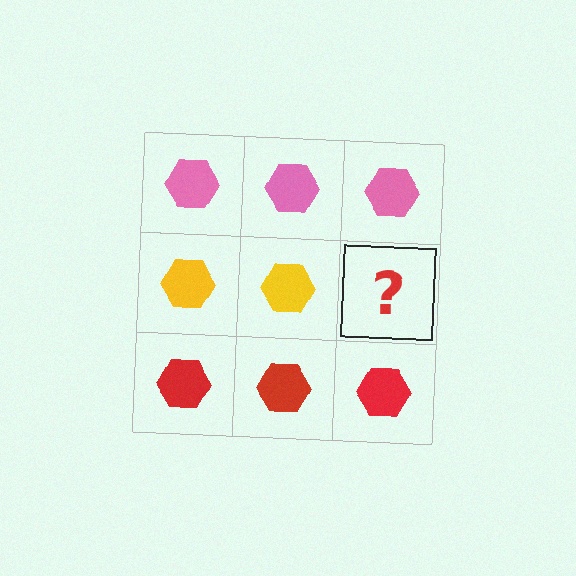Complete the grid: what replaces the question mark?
The question mark should be replaced with a yellow hexagon.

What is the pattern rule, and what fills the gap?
The rule is that each row has a consistent color. The gap should be filled with a yellow hexagon.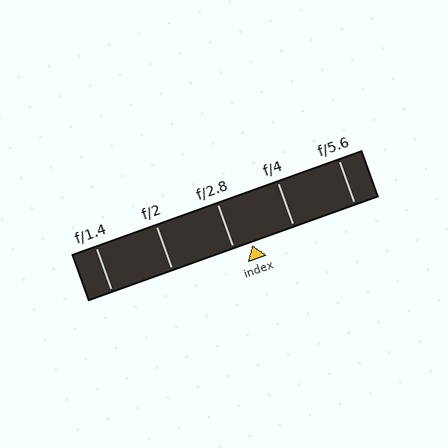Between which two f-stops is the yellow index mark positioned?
The index mark is between f/2.8 and f/4.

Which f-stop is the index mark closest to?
The index mark is closest to f/2.8.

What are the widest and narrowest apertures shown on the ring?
The widest aperture shown is f/1.4 and the narrowest is f/5.6.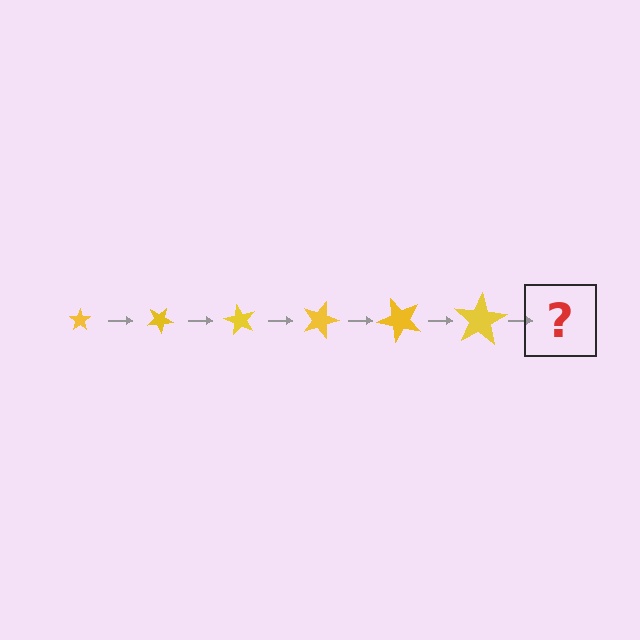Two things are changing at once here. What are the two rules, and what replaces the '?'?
The two rules are that the star grows larger each step and it rotates 30 degrees each step. The '?' should be a star, larger than the previous one and rotated 180 degrees from the start.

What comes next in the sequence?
The next element should be a star, larger than the previous one and rotated 180 degrees from the start.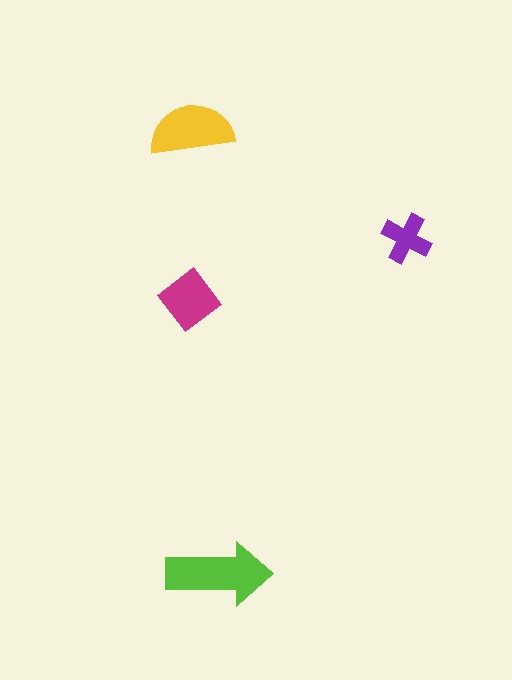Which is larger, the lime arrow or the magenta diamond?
The lime arrow.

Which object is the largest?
The lime arrow.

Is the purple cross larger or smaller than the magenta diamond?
Smaller.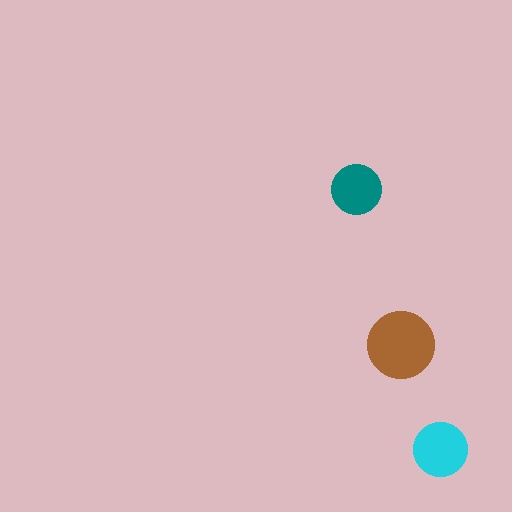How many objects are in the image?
There are 3 objects in the image.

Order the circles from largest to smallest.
the brown one, the cyan one, the teal one.